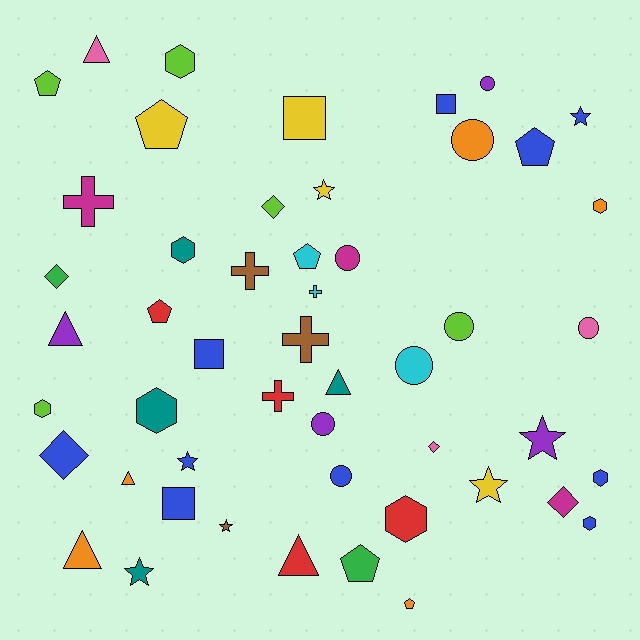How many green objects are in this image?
There are 2 green objects.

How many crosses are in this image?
There are 5 crosses.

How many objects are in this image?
There are 50 objects.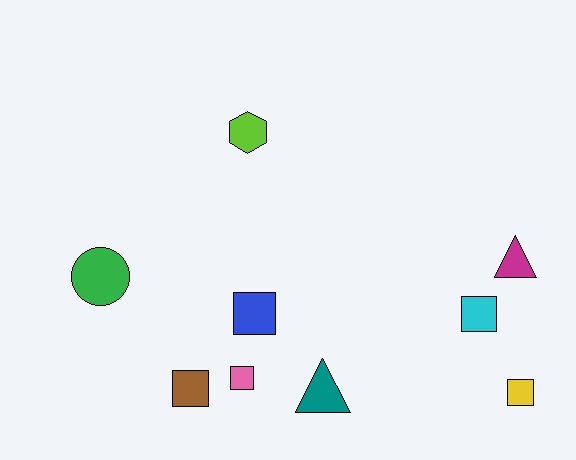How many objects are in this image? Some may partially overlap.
There are 9 objects.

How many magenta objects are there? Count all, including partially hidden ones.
There is 1 magenta object.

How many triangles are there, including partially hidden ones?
There are 2 triangles.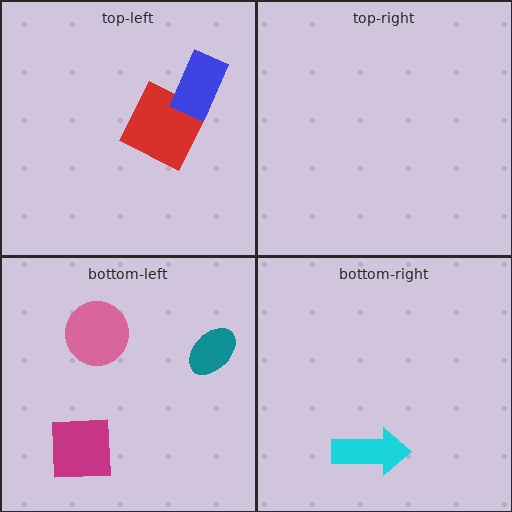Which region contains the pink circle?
The bottom-left region.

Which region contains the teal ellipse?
The bottom-left region.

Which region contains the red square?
The top-left region.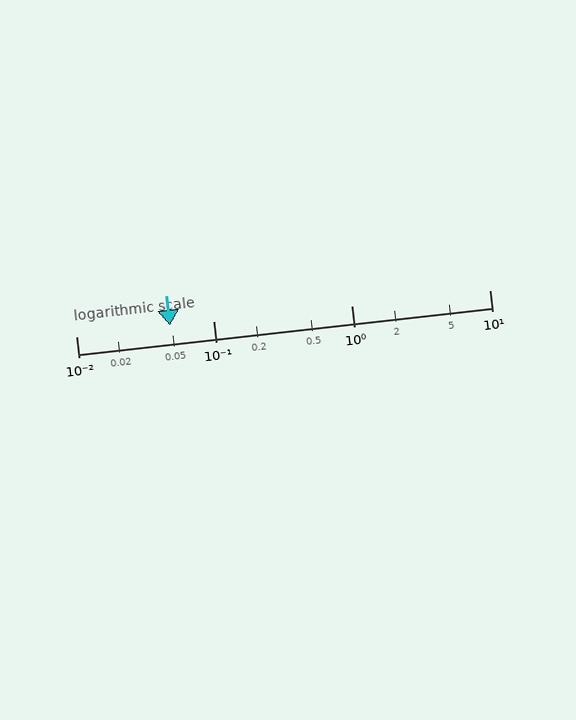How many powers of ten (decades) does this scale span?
The scale spans 3 decades, from 0.01 to 10.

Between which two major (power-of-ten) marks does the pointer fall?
The pointer is between 0.01 and 0.1.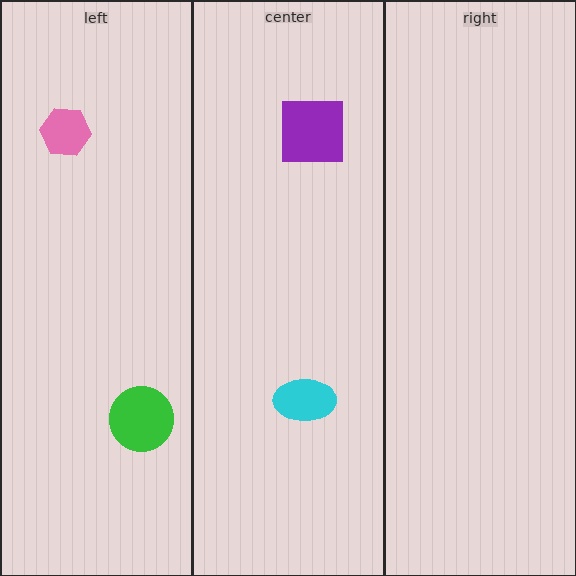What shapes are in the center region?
The purple square, the cyan ellipse.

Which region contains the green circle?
The left region.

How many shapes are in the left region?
2.